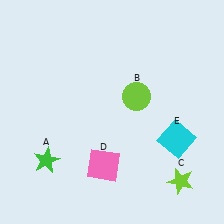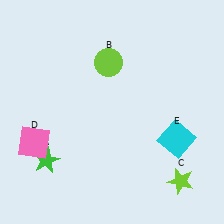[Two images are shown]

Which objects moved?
The objects that moved are: the lime circle (B), the pink square (D).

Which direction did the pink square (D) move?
The pink square (D) moved left.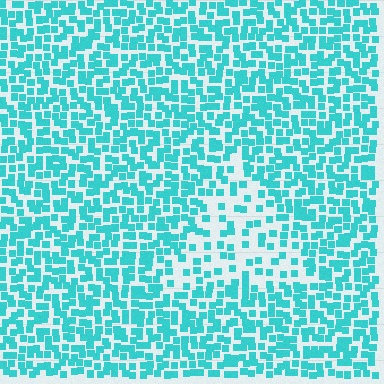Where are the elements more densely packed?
The elements are more densely packed outside the triangle boundary.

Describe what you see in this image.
The image contains small cyan elements arranged at two different densities. A triangle-shaped region is visible where the elements are less densely packed than the surrounding area.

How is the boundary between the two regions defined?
The boundary is defined by a change in element density (approximately 2.2x ratio). All elements are the same color, size, and shape.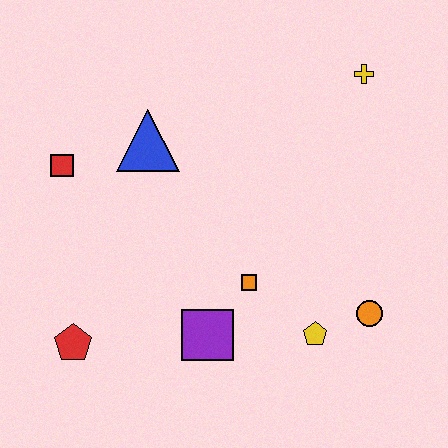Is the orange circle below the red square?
Yes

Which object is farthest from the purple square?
The yellow cross is farthest from the purple square.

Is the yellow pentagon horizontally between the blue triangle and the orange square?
No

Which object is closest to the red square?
The blue triangle is closest to the red square.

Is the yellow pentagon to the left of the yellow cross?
Yes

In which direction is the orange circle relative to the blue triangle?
The orange circle is to the right of the blue triangle.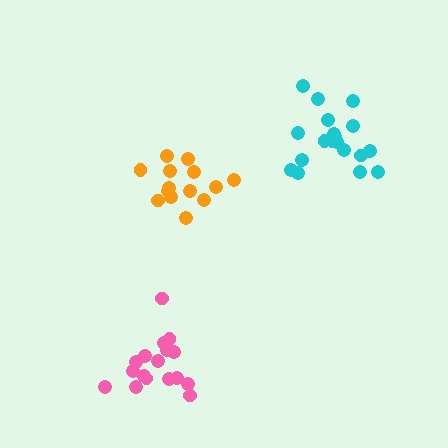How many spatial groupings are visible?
There are 3 spatial groupings.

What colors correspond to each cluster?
The clusters are colored: cyan, orange, pink.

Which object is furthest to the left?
The pink cluster is leftmost.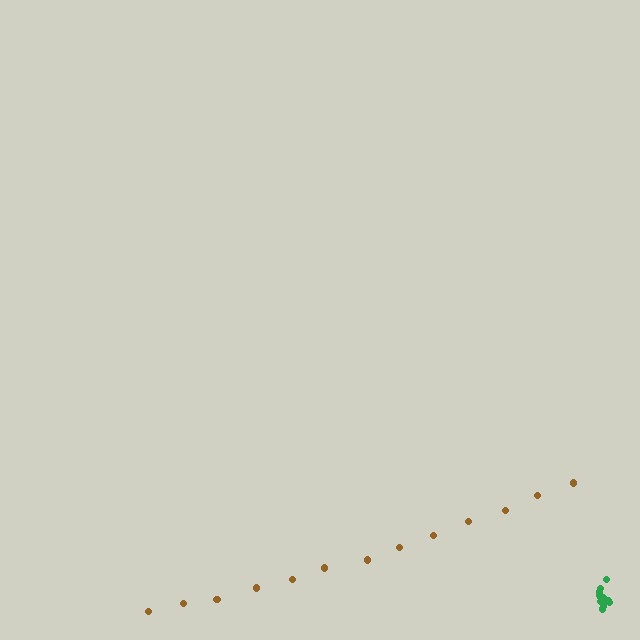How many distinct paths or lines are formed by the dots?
There are 2 distinct paths.